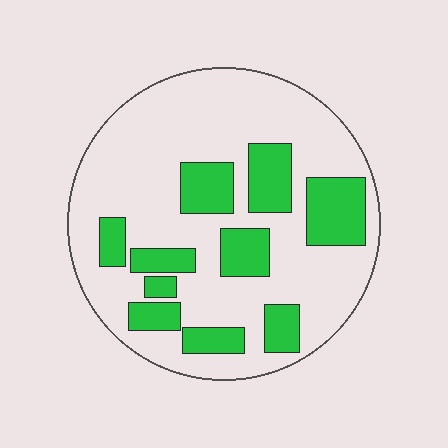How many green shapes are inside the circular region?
10.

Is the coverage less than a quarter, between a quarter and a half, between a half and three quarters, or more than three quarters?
Between a quarter and a half.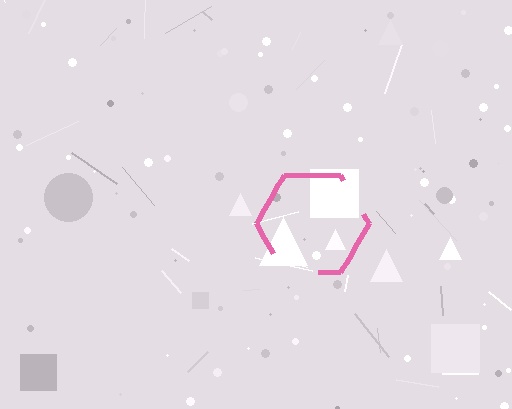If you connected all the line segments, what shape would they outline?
They would outline a hexagon.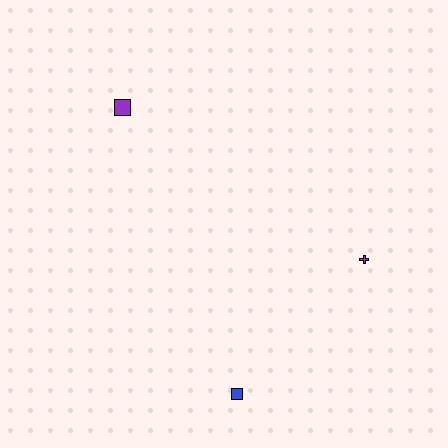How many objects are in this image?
There are 3 objects.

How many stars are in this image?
There are no stars.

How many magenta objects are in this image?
There are no magenta objects.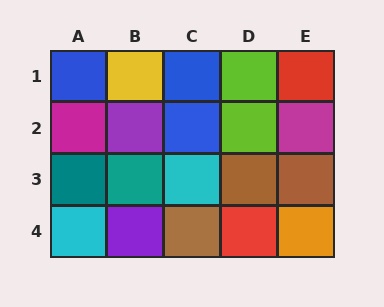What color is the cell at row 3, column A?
Teal.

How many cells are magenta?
2 cells are magenta.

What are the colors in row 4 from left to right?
Cyan, purple, brown, red, orange.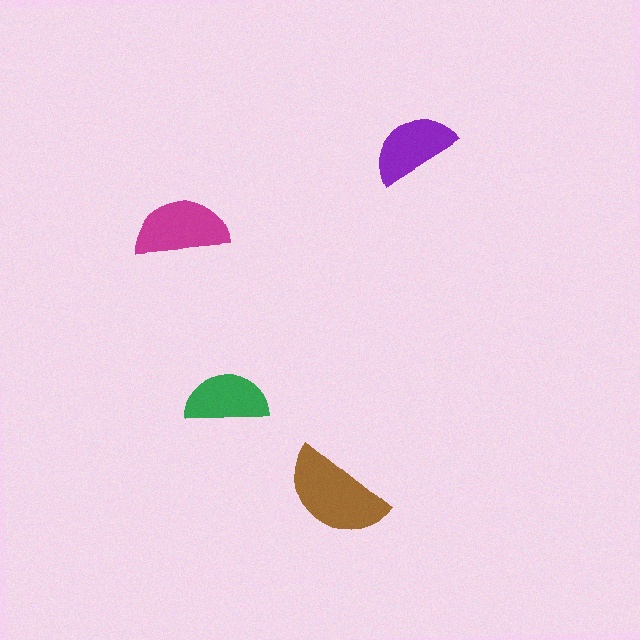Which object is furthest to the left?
The magenta semicircle is leftmost.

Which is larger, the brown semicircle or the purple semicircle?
The brown one.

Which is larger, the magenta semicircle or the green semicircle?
The magenta one.